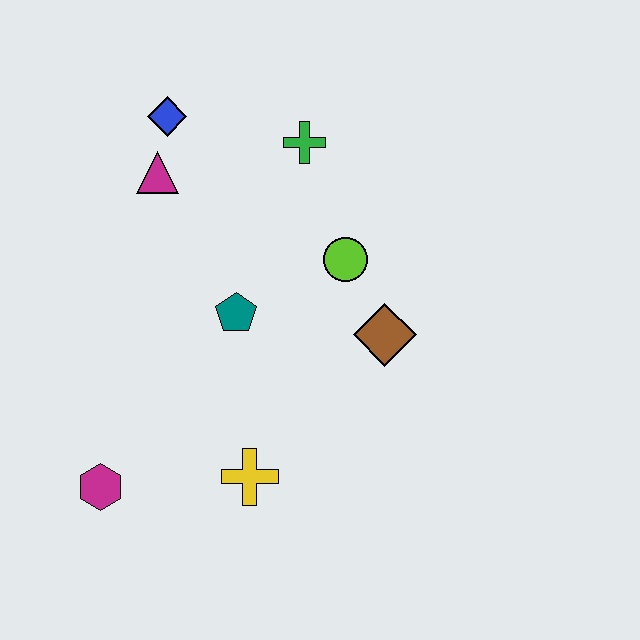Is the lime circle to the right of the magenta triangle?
Yes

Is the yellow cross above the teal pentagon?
No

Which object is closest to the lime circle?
The brown diamond is closest to the lime circle.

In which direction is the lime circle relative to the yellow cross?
The lime circle is above the yellow cross.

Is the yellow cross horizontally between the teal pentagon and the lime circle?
Yes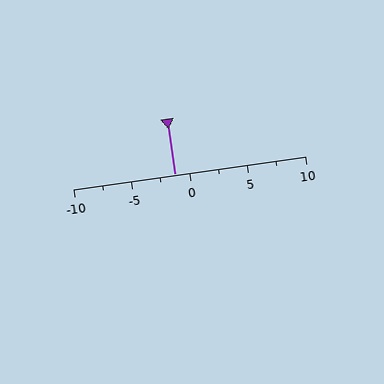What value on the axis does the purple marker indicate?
The marker indicates approximately -1.2.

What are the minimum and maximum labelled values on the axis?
The axis runs from -10 to 10.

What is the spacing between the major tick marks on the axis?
The major ticks are spaced 5 apart.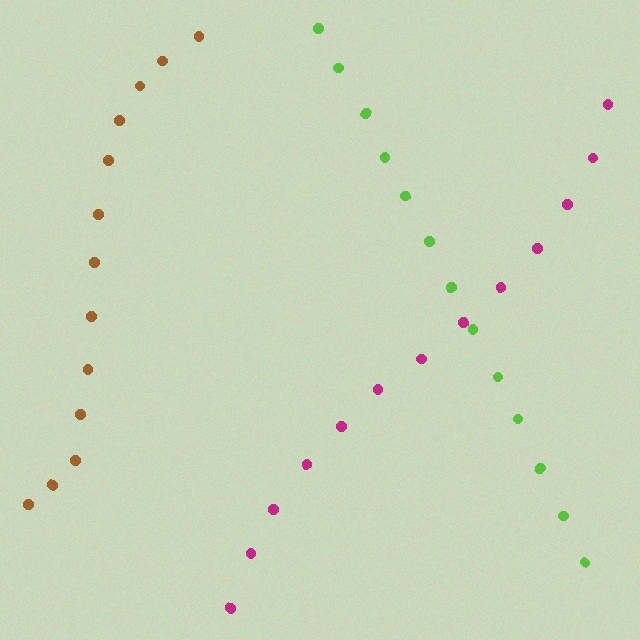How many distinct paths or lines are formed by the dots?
There are 3 distinct paths.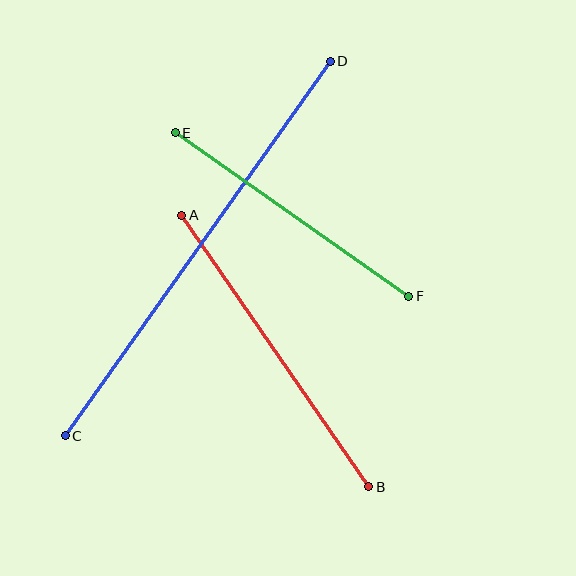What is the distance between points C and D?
The distance is approximately 459 pixels.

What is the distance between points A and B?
The distance is approximately 330 pixels.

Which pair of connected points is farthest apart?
Points C and D are farthest apart.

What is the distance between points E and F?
The distance is approximately 285 pixels.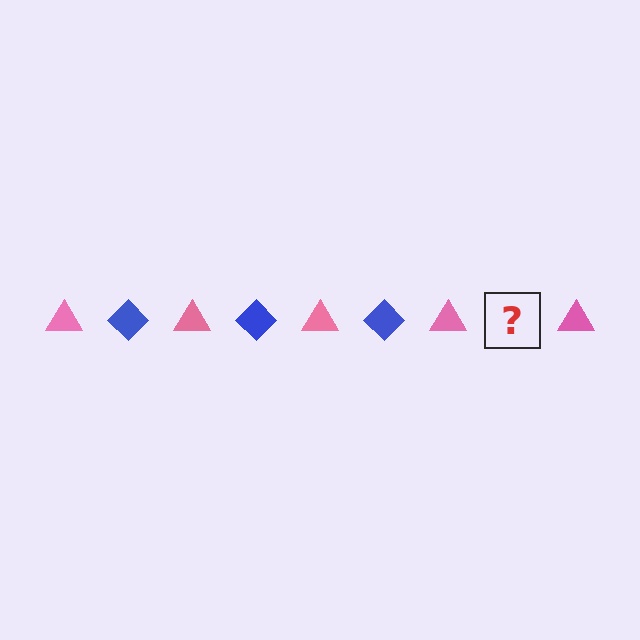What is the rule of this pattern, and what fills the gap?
The rule is that the pattern alternates between pink triangle and blue diamond. The gap should be filled with a blue diamond.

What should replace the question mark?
The question mark should be replaced with a blue diamond.